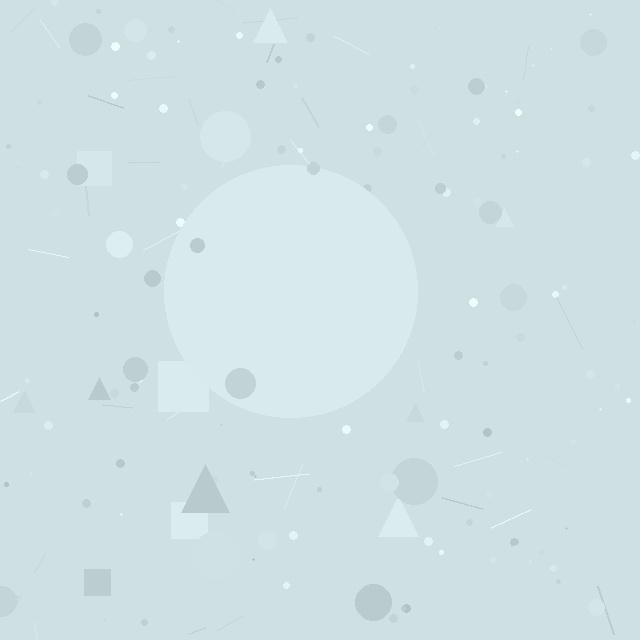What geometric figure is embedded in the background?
A circle is embedded in the background.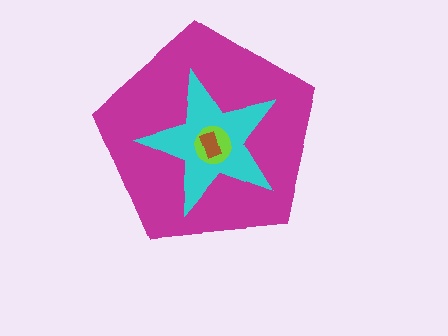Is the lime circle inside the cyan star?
Yes.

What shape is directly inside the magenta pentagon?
The cyan star.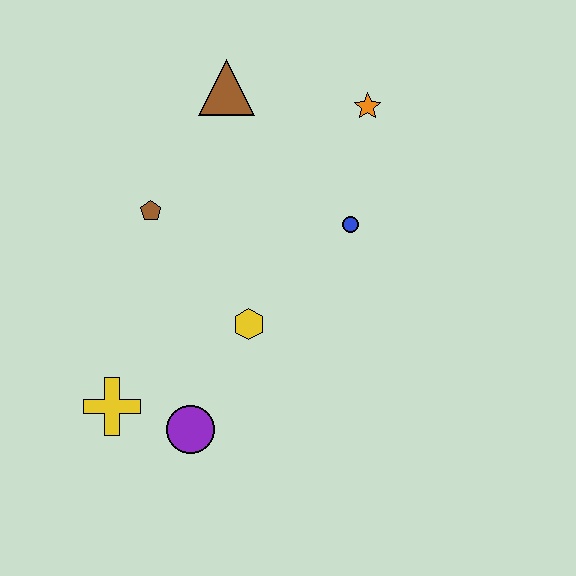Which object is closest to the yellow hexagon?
The purple circle is closest to the yellow hexagon.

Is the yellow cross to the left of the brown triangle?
Yes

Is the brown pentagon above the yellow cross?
Yes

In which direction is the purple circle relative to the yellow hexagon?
The purple circle is below the yellow hexagon.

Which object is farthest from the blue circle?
The yellow cross is farthest from the blue circle.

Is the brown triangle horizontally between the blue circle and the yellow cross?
Yes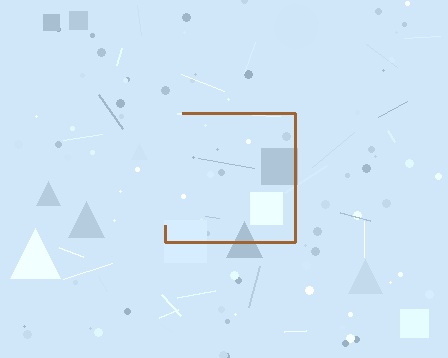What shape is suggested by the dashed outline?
The dashed outline suggests a square.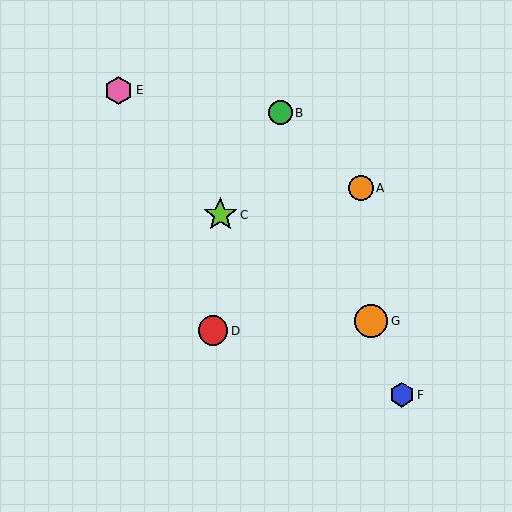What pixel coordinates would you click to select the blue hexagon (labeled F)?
Click at (402, 395) to select the blue hexagon F.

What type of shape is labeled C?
Shape C is a lime star.